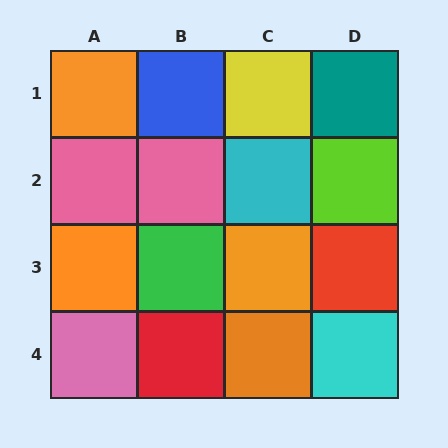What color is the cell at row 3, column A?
Orange.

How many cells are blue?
1 cell is blue.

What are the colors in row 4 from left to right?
Pink, red, orange, cyan.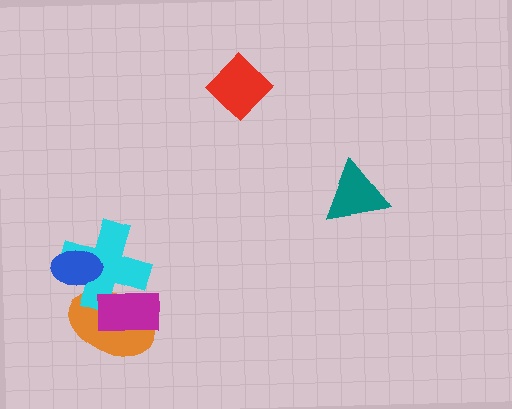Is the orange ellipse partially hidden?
Yes, it is partially covered by another shape.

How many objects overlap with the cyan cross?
3 objects overlap with the cyan cross.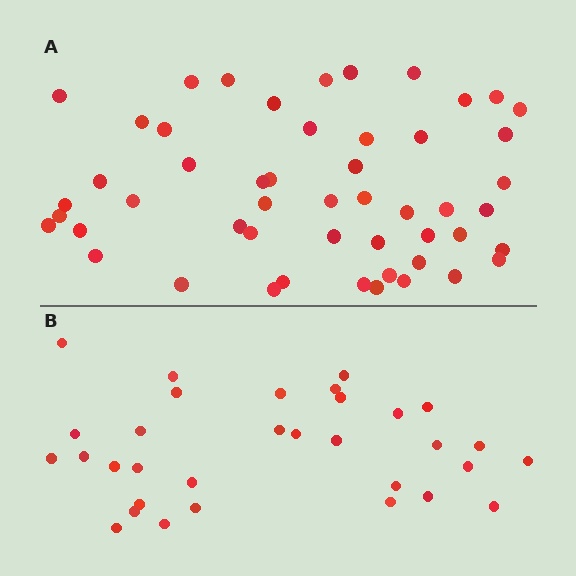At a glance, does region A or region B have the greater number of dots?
Region A (the top region) has more dots.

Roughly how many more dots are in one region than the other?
Region A has approximately 20 more dots than region B.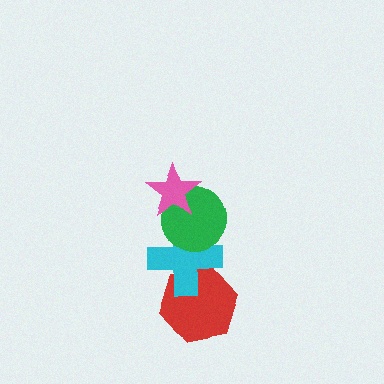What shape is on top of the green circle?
The pink star is on top of the green circle.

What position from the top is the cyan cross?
The cyan cross is 3rd from the top.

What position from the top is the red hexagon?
The red hexagon is 4th from the top.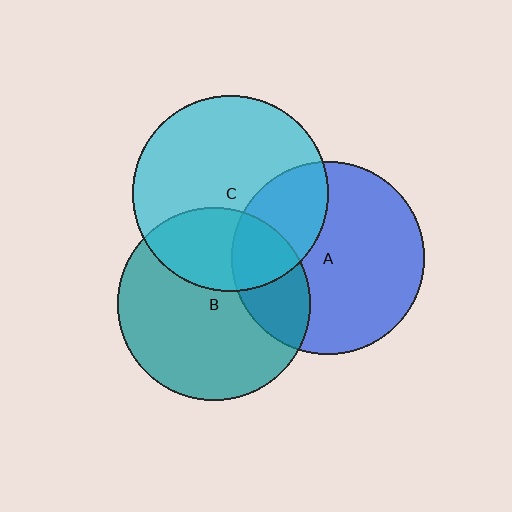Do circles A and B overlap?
Yes.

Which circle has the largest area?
Circle C (cyan).